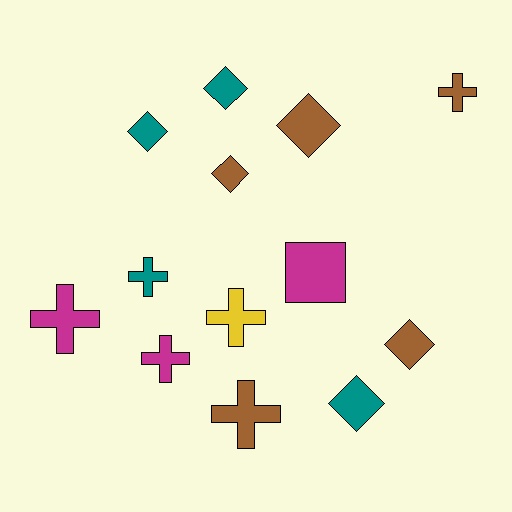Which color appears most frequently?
Brown, with 5 objects.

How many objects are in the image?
There are 13 objects.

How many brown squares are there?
There are no brown squares.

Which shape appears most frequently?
Cross, with 6 objects.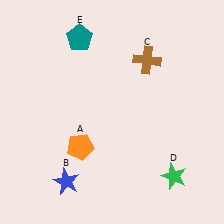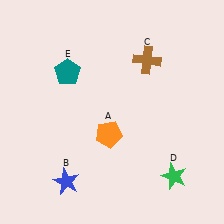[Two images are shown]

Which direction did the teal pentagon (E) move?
The teal pentagon (E) moved down.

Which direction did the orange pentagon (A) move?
The orange pentagon (A) moved right.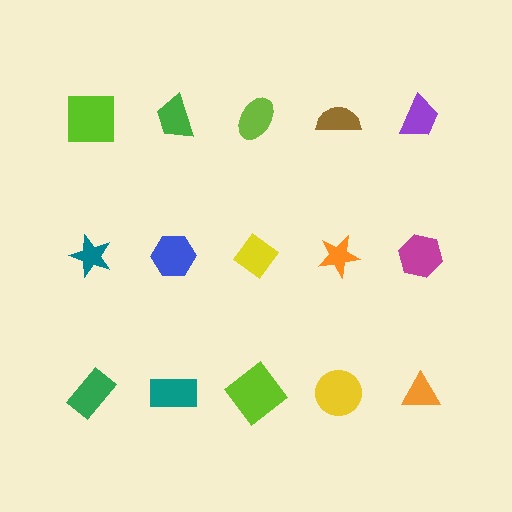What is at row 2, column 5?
A magenta hexagon.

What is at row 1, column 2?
A green trapezoid.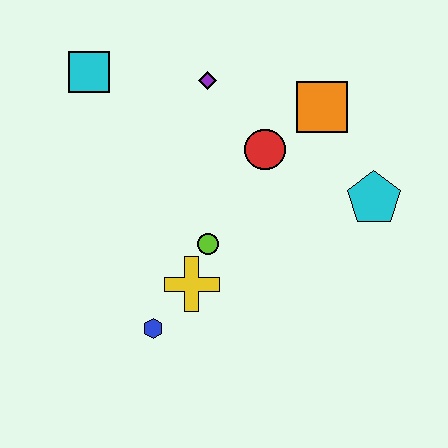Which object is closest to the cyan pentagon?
The orange square is closest to the cyan pentagon.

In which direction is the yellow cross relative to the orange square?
The yellow cross is below the orange square.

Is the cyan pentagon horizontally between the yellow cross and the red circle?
No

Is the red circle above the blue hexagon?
Yes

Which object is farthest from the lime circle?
The cyan square is farthest from the lime circle.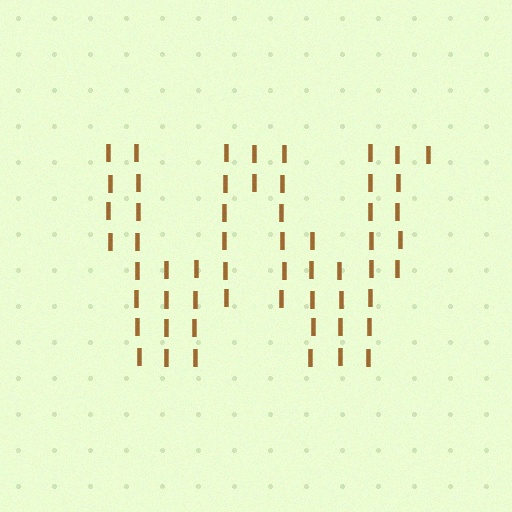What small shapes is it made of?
It is made of small letter I's.